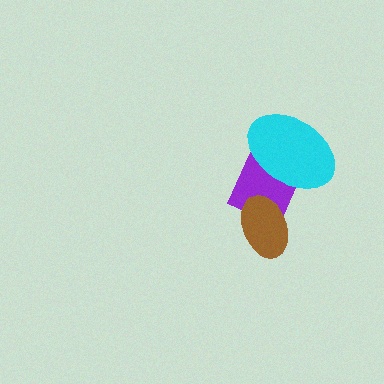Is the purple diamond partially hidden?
Yes, it is partially covered by another shape.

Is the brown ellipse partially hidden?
No, no other shape covers it.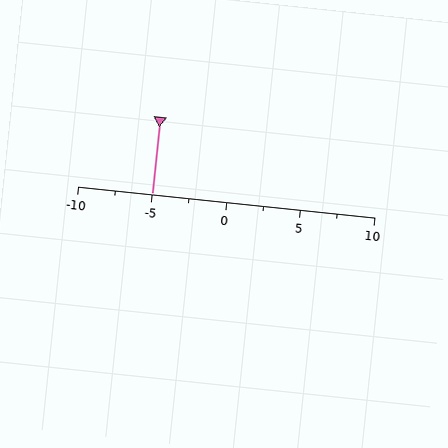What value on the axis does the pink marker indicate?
The marker indicates approximately -5.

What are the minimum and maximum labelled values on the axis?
The axis runs from -10 to 10.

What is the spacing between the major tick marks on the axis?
The major ticks are spaced 5 apart.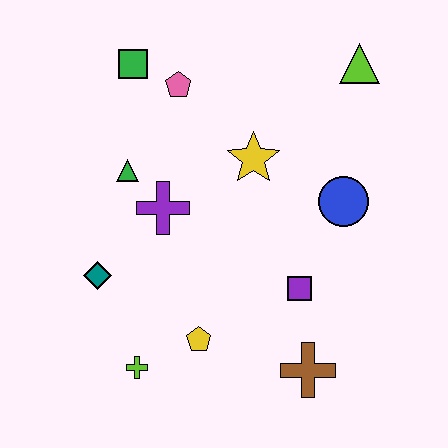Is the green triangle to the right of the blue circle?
No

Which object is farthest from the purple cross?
The lime triangle is farthest from the purple cross.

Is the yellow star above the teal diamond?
Yes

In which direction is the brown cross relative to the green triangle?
The brown cross is below the green triangle.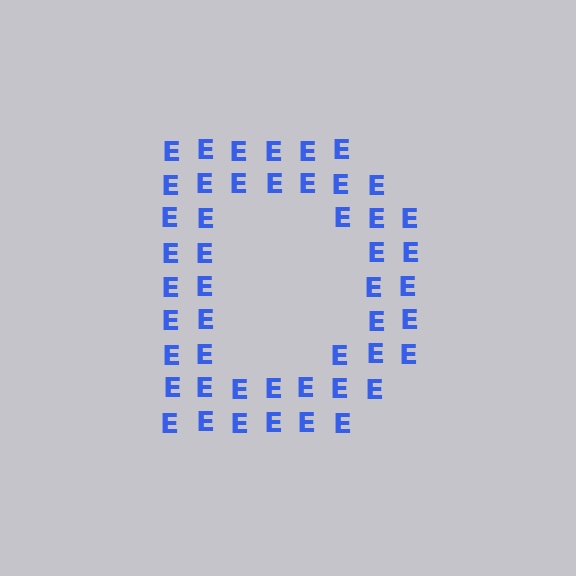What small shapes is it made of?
It is made of small letter E's.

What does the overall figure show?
The overall figure shows the letter D.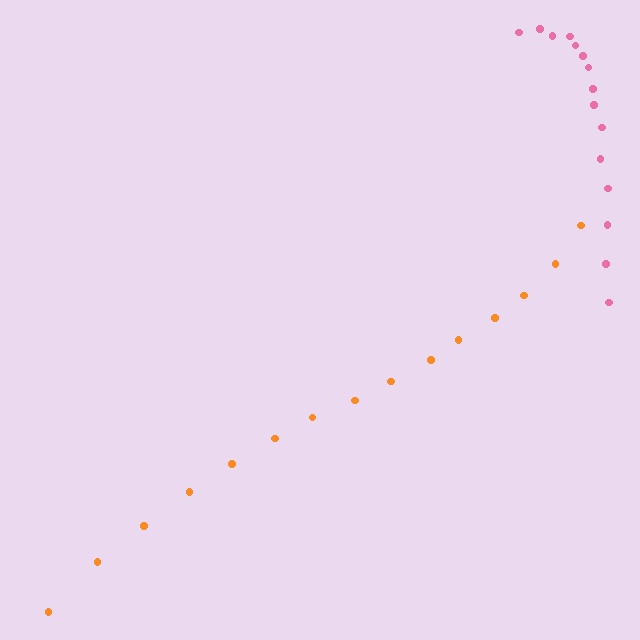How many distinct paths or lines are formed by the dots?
There are 2 distinct paths.